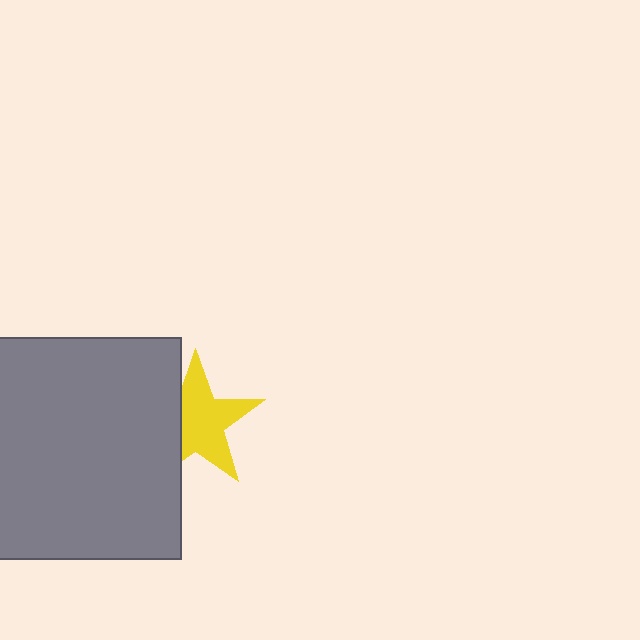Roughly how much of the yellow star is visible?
Most of it is visible (roughly 70%).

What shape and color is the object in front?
The object in front is a gray square.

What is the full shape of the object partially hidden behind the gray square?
The partially hidden object is a yellow star.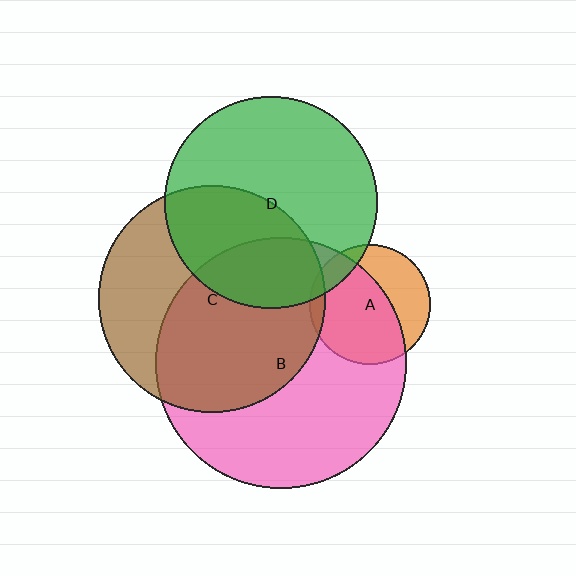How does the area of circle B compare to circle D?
Approximately 1.4 times.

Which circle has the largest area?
Circle B (pink).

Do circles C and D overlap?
Yes.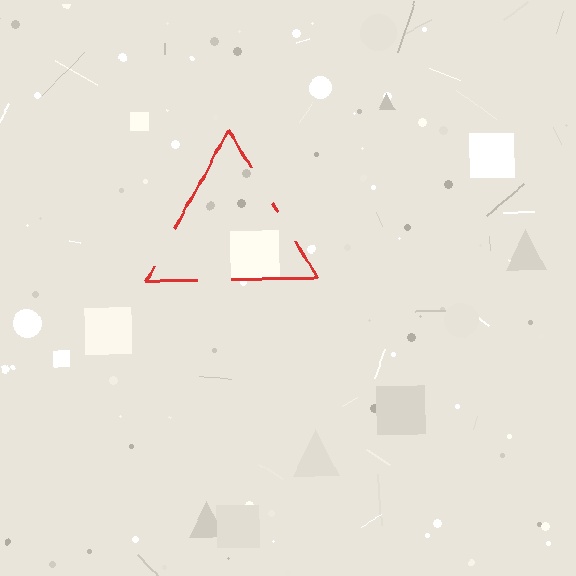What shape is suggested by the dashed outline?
The dashed outline suggests a triangle.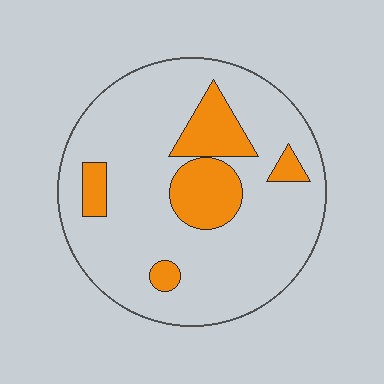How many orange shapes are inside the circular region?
5.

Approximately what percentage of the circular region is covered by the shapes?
Approximately 20%.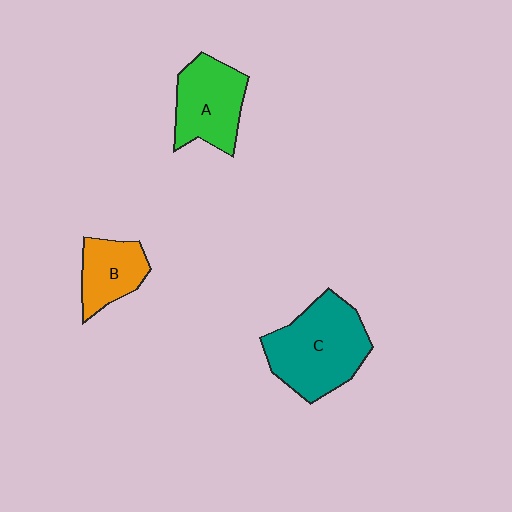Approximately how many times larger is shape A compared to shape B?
Approximately 1.4 times.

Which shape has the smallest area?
Shape B (orange).